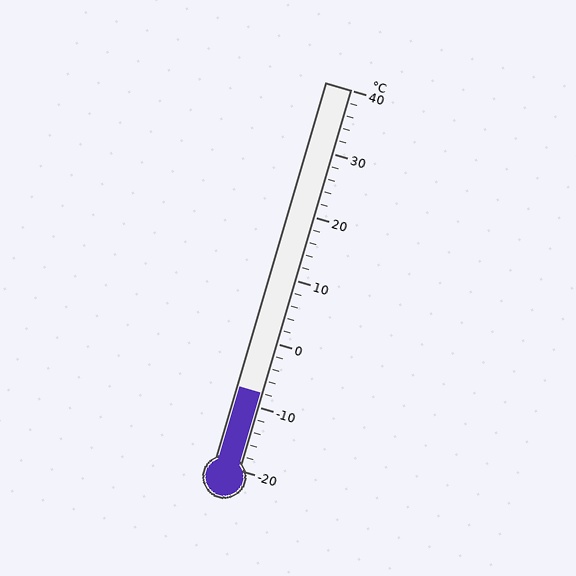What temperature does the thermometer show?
The thermometer shows approximately -8°C.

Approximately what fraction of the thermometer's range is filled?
The thermometer is filled to approximately 20% of its range.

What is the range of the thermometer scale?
The thermometer scale ranges from -20°C to 40°C.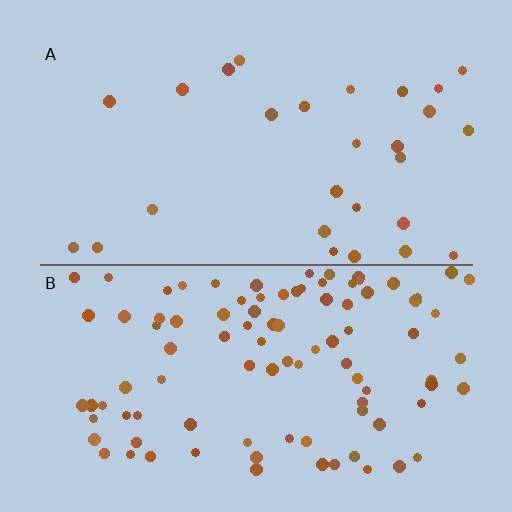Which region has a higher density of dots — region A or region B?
B (the bottom).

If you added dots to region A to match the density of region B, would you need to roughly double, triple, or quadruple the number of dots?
Approximately triple.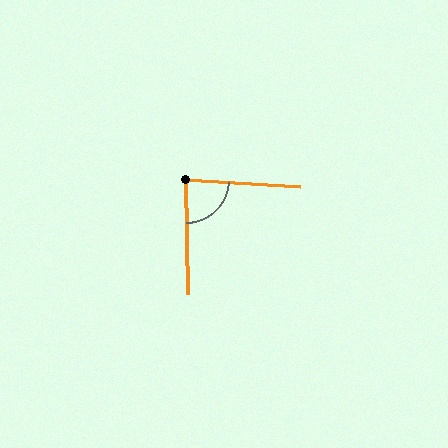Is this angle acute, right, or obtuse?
It is approximately a right angle.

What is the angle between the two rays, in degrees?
Approximately 86 degrees.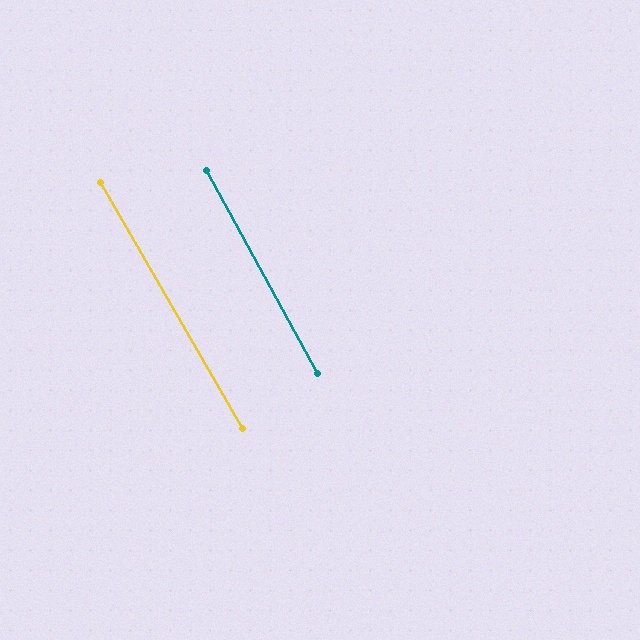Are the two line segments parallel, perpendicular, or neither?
Parallel — their directions differ by only 1.4°.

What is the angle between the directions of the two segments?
Approximately 1 degree.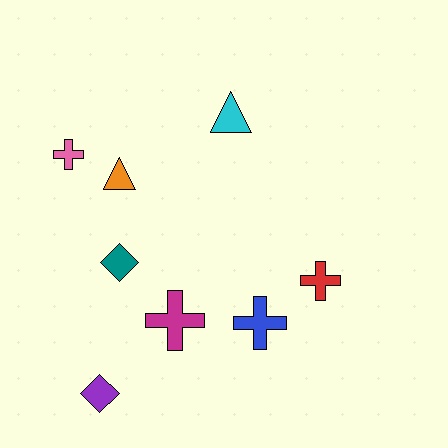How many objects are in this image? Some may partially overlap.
There are 8 objects.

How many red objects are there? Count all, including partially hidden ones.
There is 1 red object.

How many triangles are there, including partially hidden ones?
There are 2 triangles.